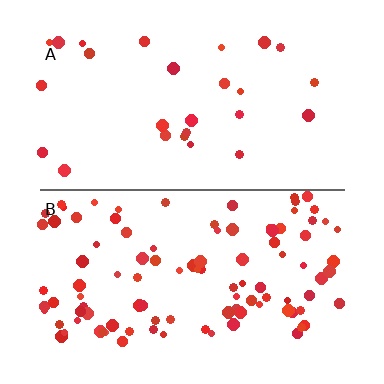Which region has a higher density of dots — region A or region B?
B (the bottom).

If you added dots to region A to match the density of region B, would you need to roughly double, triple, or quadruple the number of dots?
Approximately quadruple.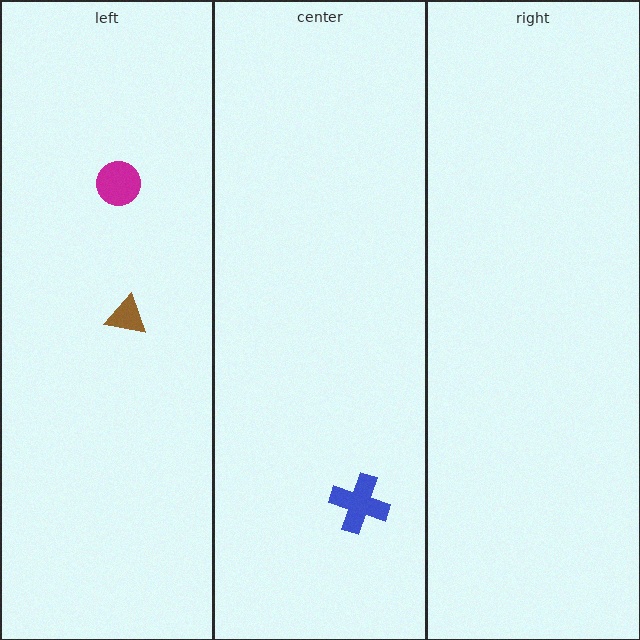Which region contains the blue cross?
The center region.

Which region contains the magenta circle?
The left region.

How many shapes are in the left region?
2.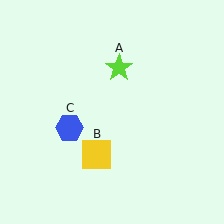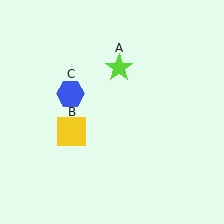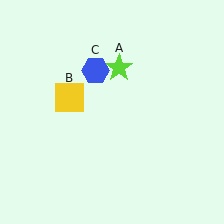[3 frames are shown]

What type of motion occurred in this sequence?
The yellow square (object B), blue hexagon (object C) rotated clockwise around the center of the scene.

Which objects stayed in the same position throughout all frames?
Lime star (object A) remained stationary.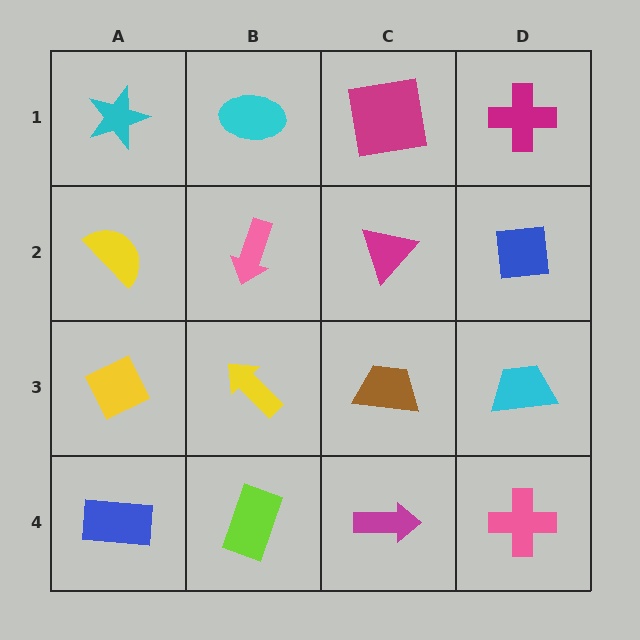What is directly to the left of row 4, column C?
A lime rectangle.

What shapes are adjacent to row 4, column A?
A yellow diamond (row 3, column A), a lime rectangle (row 4, column B).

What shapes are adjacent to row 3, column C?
A magenta triangle (row 2, column C), a magenta arrow (row 4, column C), a yellow arrow (row 3, column B), a cyan trapezoid (row 3, column D).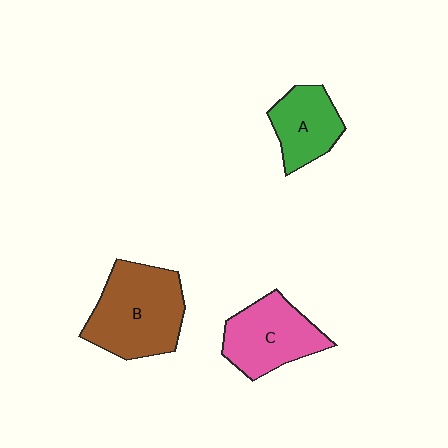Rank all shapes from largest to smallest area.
From largest to smallest: B (brown), C (pink), A (green).